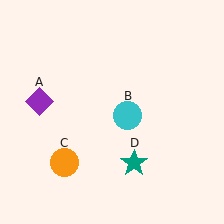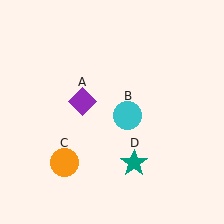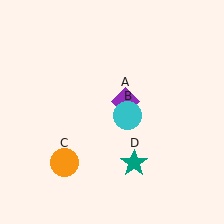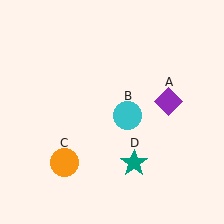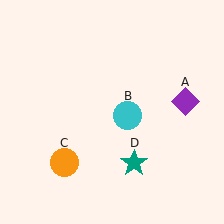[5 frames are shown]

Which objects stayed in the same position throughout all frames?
Cyan circle (object B) and orange circle (object C) and teal star (object D) remained stationary.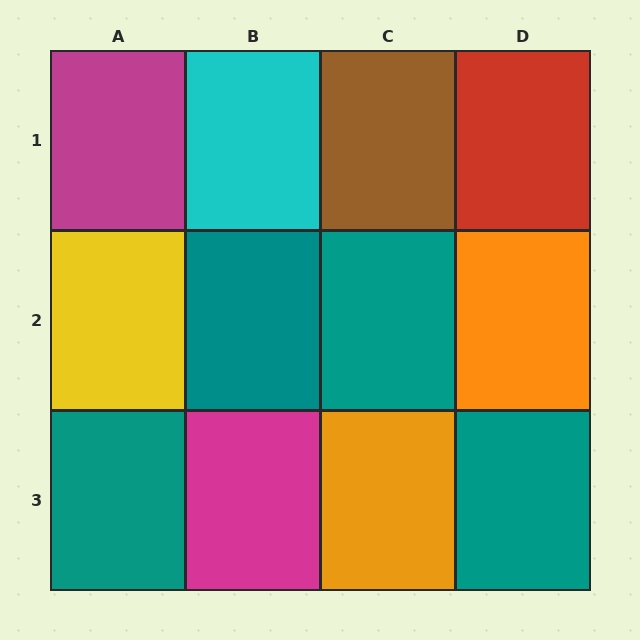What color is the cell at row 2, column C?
Teal.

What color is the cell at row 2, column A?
Yellow.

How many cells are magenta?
2 cells are magenta.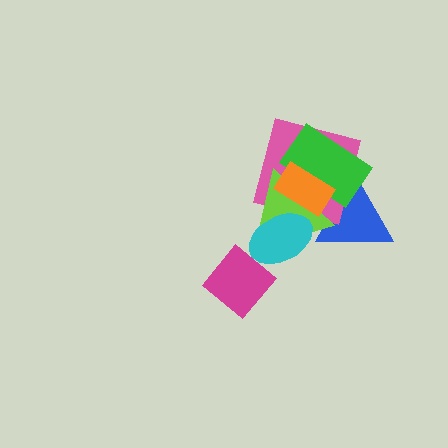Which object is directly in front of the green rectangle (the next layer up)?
The lime triangle is directly in front of the green rectangle.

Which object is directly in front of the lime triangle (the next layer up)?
The orange rectangle is directly in front of the lime triangle.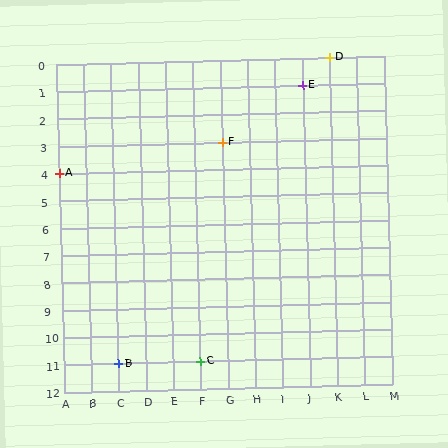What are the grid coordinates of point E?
Point E is at grid coordinates (J, 1).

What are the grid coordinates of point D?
Point D is at grid coordinates (K, 0).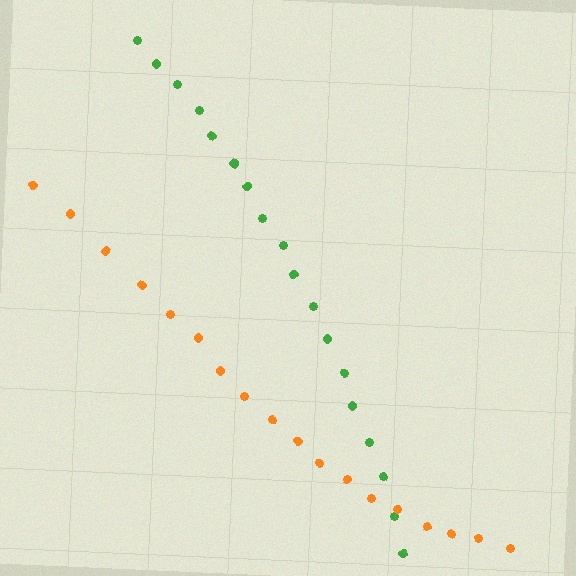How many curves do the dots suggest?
There are 2 distinct paths.